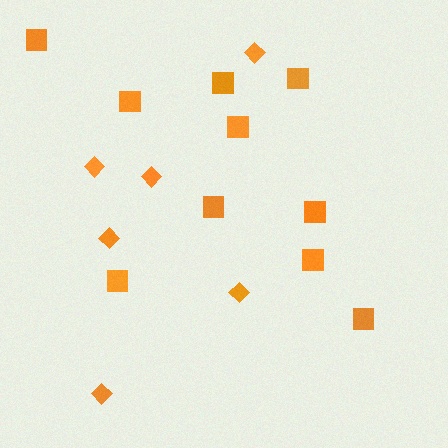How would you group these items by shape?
There are 2 groups: one group of diamonds (6) and one group of squares (10).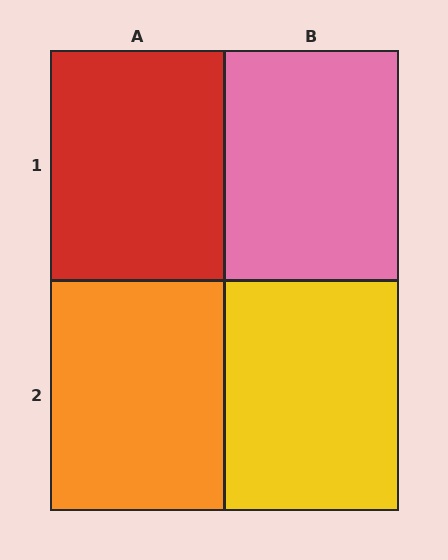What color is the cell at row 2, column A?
Orange.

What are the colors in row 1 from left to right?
Red, pink.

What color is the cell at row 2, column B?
Yellow.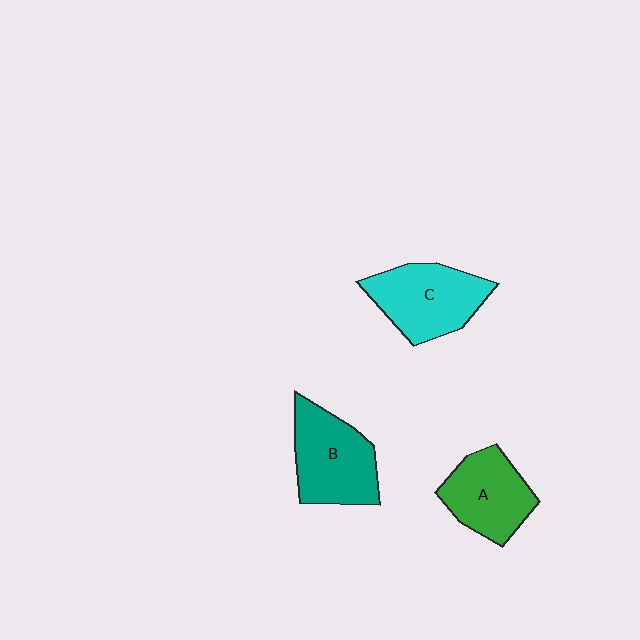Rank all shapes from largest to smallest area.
From largest to smallest: B (teal), C (cyan), A (green).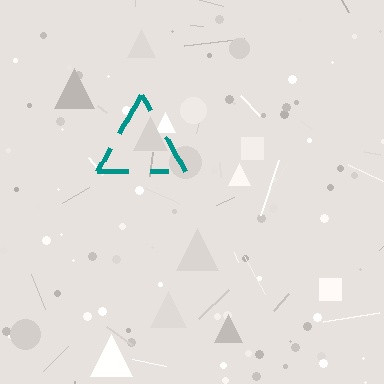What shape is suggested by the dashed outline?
The dashed outline suggests a triangle.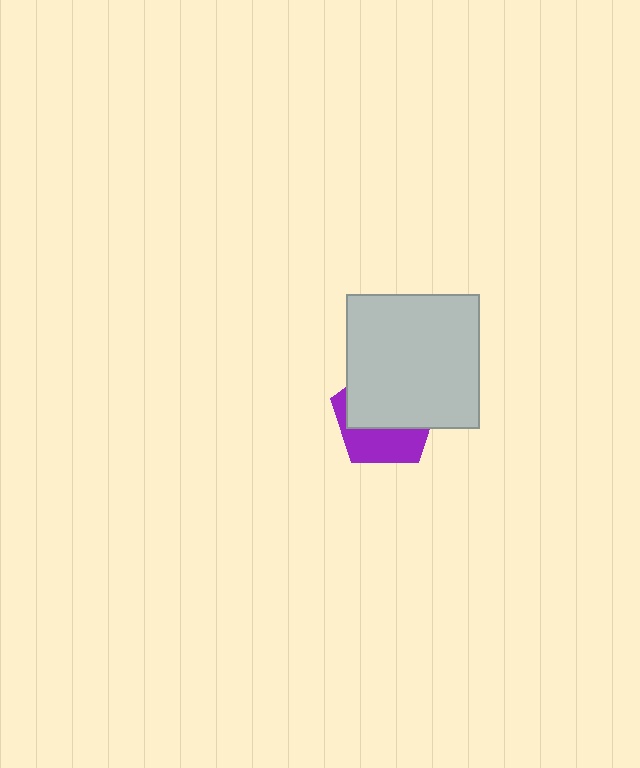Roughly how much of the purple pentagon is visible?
A small part of it is visible (roughly 39%).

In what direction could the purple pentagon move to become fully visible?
The purple pentagon could move down. That would shift it out from behind the light gray square entirely.